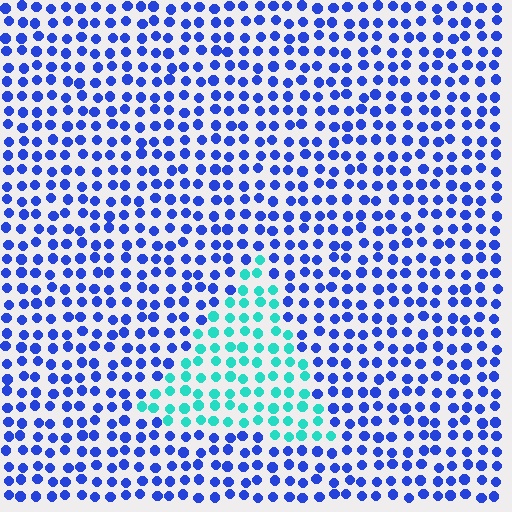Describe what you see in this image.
The image is filled with small blue elements in a uniform arrangement. A triangle-shaped region is visible where the elements are tinted to a slightly different hue, forming a subtle color boundary.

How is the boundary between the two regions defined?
The boundary is defined purely by a slight shift in hue (about 59 degrees). Spacing, size, and orientation are identical on both sides.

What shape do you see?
I see a triangle.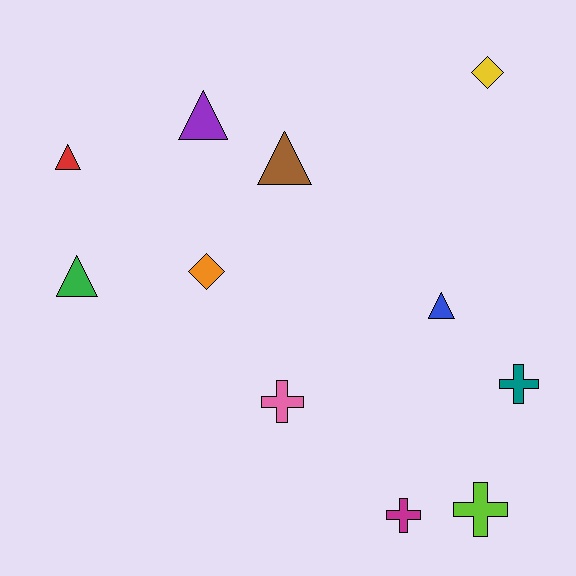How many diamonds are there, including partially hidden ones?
There are 2 diamonds.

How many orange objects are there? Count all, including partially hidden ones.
There is 1 orange object.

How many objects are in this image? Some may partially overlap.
There are 11 objects.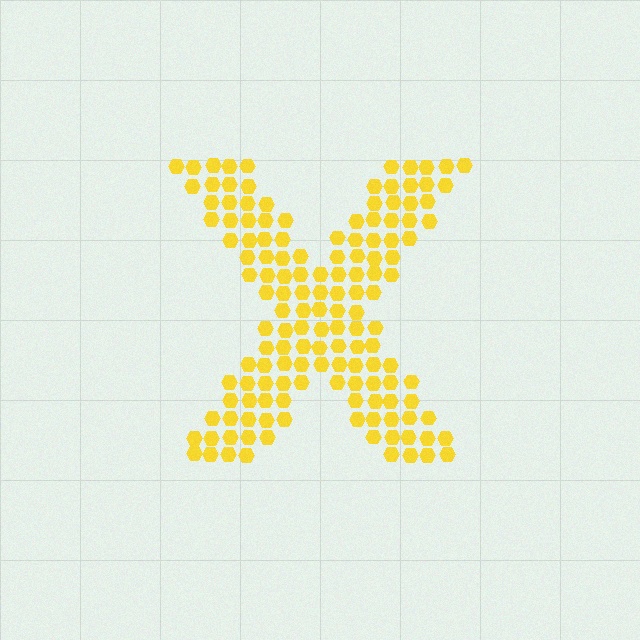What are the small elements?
The small elements are hexagons.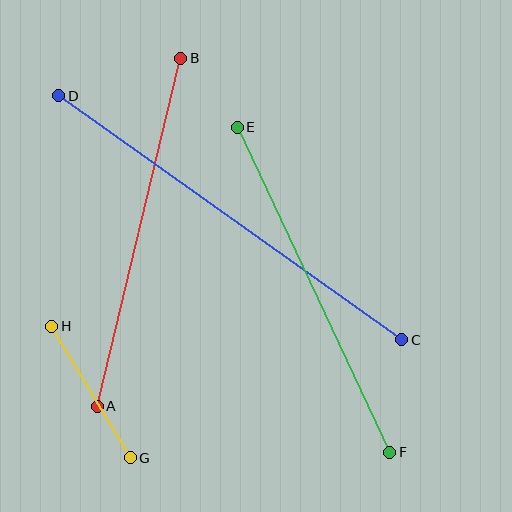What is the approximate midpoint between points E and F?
The midpoint is at approximately (314, 290) pixels.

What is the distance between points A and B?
The distance is approximately 358 pixels.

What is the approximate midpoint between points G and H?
The midpoint is at approximately (91, 392) pixels.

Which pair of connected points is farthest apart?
Points C and D are farthest apart.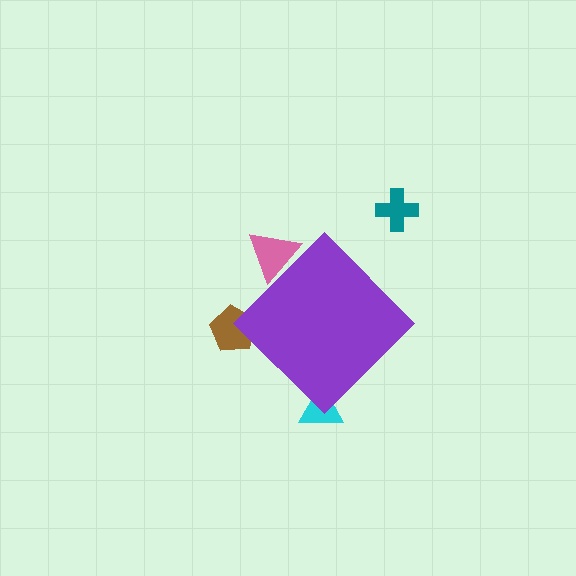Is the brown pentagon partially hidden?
Yes, the brown pentagon is partially hidden behind the purple diamond.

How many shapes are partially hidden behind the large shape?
3 shapes are partially hidden.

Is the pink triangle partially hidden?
Yes, the pink triangle is partially hidden behind the purple diamond.